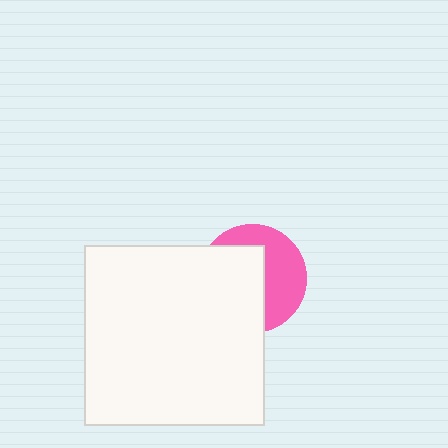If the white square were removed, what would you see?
You would see the complete pink circle.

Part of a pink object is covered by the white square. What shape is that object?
It is a circle.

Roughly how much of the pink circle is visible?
A small part of it is visible (roughly 45%).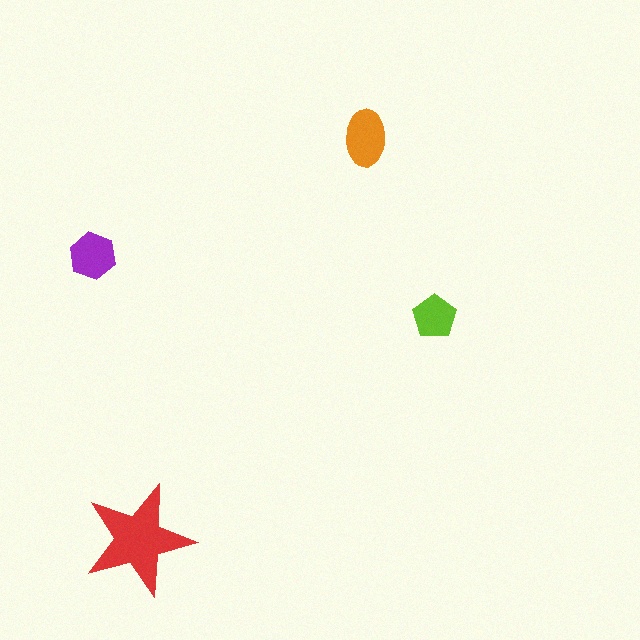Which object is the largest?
The red star.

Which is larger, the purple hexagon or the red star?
The red star.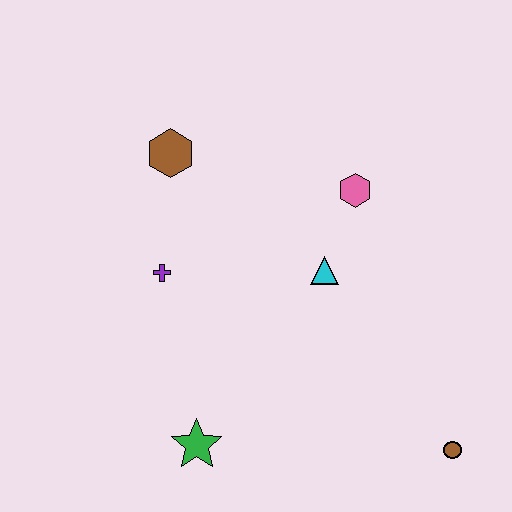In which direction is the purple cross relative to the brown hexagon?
The purple cross is below the brown hexagon.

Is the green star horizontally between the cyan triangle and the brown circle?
No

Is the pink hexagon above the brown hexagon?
No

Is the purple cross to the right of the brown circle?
No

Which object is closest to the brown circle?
The cyan triangle is closest to the brown circle.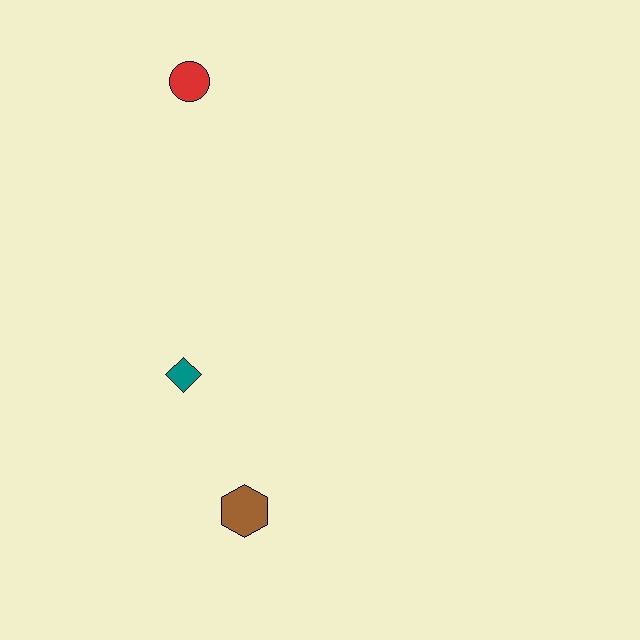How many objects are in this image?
There are 3 objects.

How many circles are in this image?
There is 1 circle.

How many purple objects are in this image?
There are no purple objects.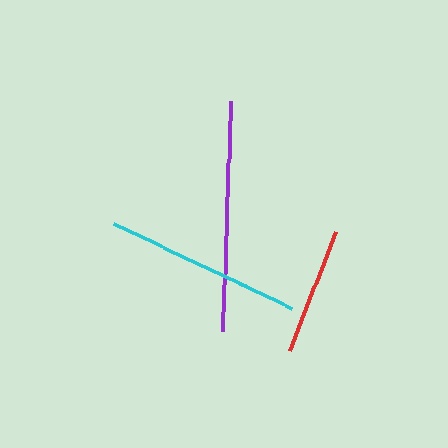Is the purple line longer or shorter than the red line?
The purple line is longer than the red line.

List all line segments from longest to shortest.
From longest to shortest: purple, cyan, red.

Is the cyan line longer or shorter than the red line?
The cyan line is longer than the red line.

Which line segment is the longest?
The purple line is the longest at approximately 230 pixels.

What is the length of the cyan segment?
The cyan segment is approximately 197 pixels long.